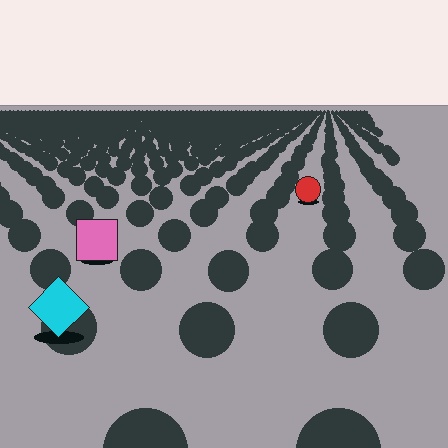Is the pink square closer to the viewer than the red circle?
Yes. The pink square is closer — you can tell from the texture gradient: the ground texture is coarser near it.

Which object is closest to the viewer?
The cyan diamond is closest. The texture marks near it are larger and more spread out.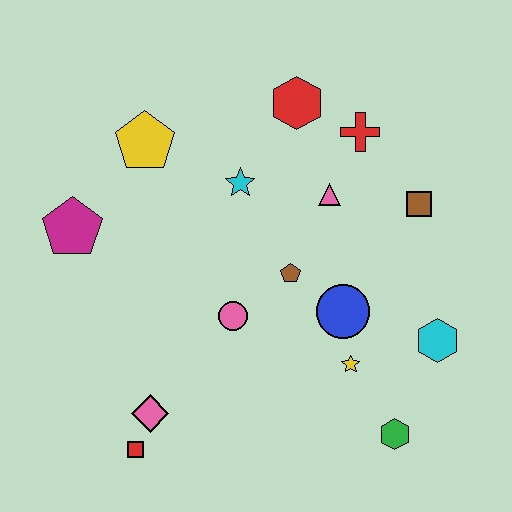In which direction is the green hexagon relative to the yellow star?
The green hexagon is below the yellow star.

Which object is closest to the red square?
The pink diamond is closest to the red square.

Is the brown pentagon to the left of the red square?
No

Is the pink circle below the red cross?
Yes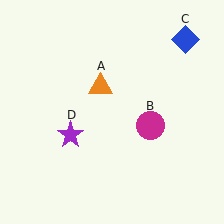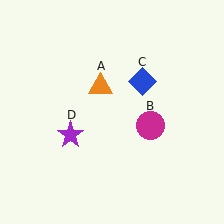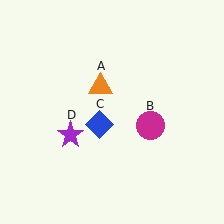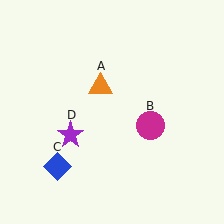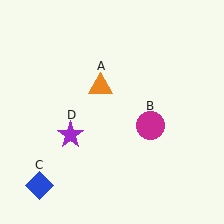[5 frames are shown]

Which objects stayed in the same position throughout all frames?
Orange triangle (object A) and magenta circle (object B) and purple star (object D) remained stationary.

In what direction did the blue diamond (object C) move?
The blue diamond (object C) moved down and to the left.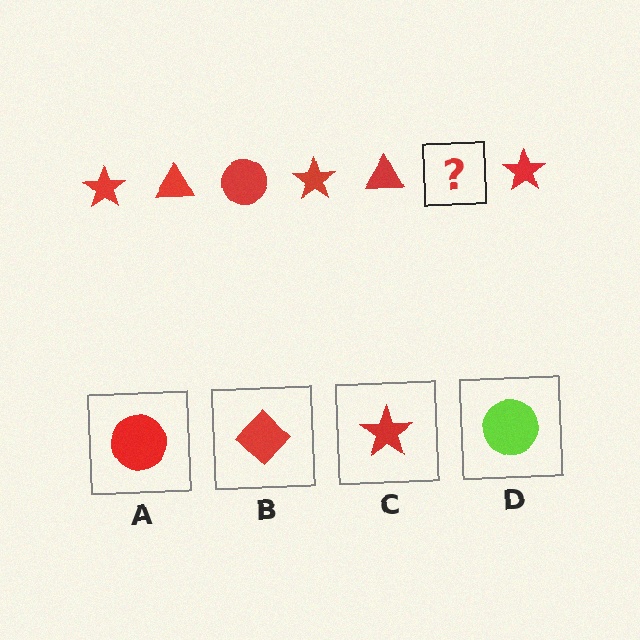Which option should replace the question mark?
Option A.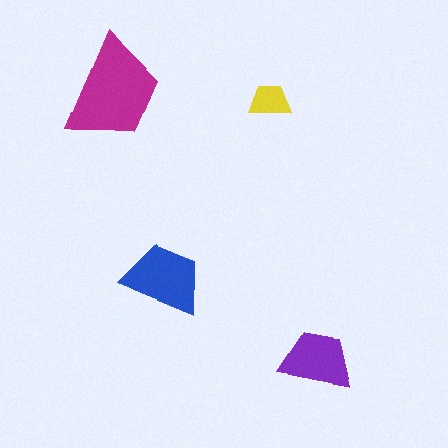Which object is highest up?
The magenta trapezoid is topmost.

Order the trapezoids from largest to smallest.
the magenta one, the blue one, the purple one, the yellow one.